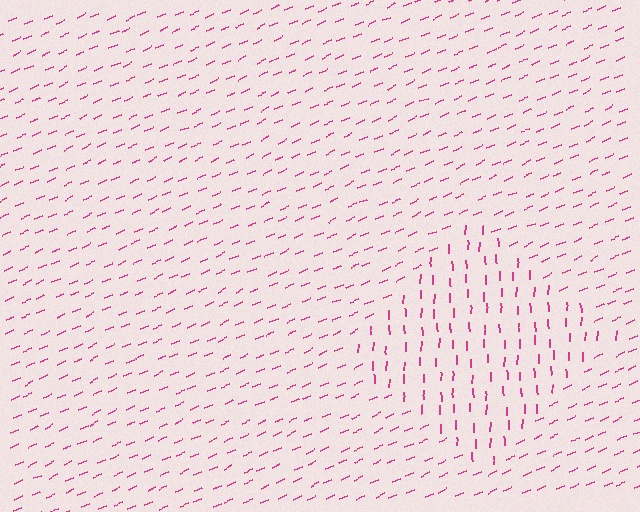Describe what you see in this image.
The image is filled with small magenta line segments. A diamond region in the image has lines oriented differently from the surrounding lines, creating a visible texture boundary.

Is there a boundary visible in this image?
Yes, there is a texture boundary formed by a change in line orientation.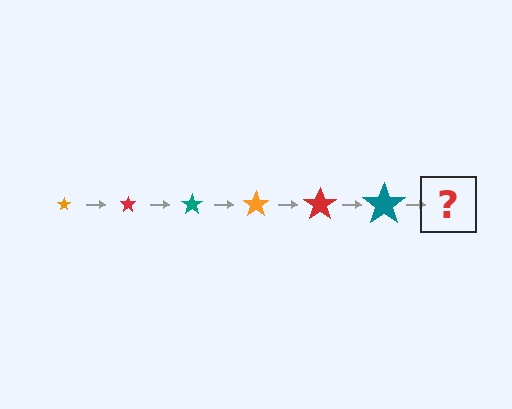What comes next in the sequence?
The next element should be an orange star, larger than the previous one.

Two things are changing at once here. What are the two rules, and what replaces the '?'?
The two rules are that the star grows larger each step and the color cycles through orange, red, and teal. The '?' should be an orange star, larger than the previous one.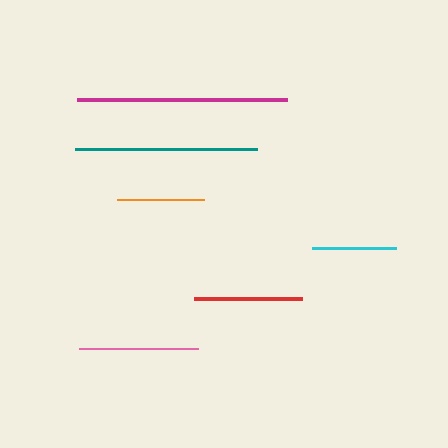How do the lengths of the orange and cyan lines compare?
The orange and cyan lines are approximately the same length.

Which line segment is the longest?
The magenta line is the longest at approximately 211 pixels.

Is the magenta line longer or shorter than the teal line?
The magenta line is longer than the teal line.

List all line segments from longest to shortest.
From longest to shortest: magenta, teal, pink, red, orange, cyan.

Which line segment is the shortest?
The cyan line is the shortest at approximately 84 pixels.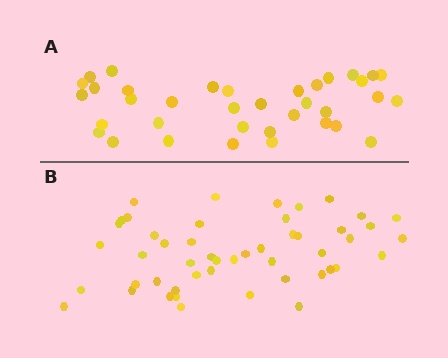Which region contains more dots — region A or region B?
Region B (the bottom region) has more dots.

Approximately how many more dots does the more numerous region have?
Region B has approximately 15 more dots than region A.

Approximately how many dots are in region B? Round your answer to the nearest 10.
About 50 dots. (The exact count is 49, which rounds to 50.)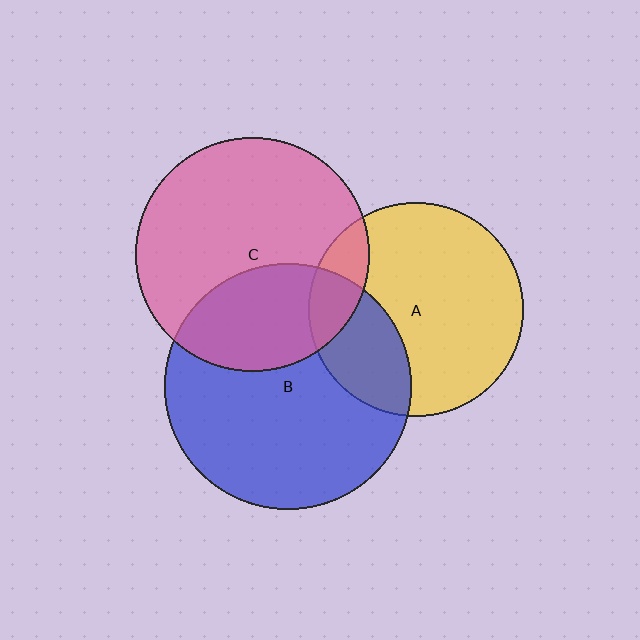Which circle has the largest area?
Circle B (blue).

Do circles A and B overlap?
Yes.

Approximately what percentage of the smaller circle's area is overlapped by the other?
Approximately 25%.